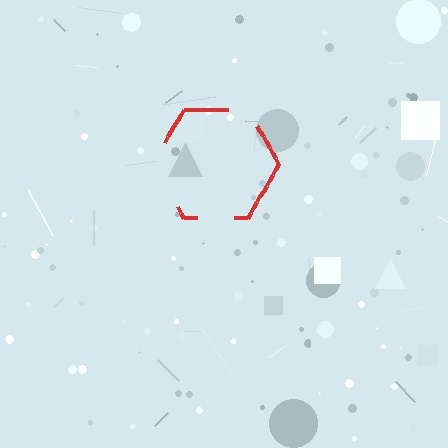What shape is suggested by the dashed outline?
The dashed outline suggests a hexagon.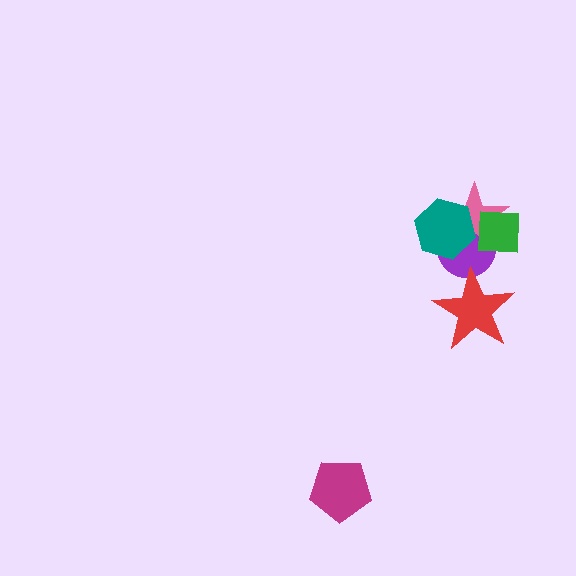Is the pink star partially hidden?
Yes, it is partially covered by another shape.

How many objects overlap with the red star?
1 object overlaps with the red star.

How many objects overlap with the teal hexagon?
2 objects overlap with the teal hexagon.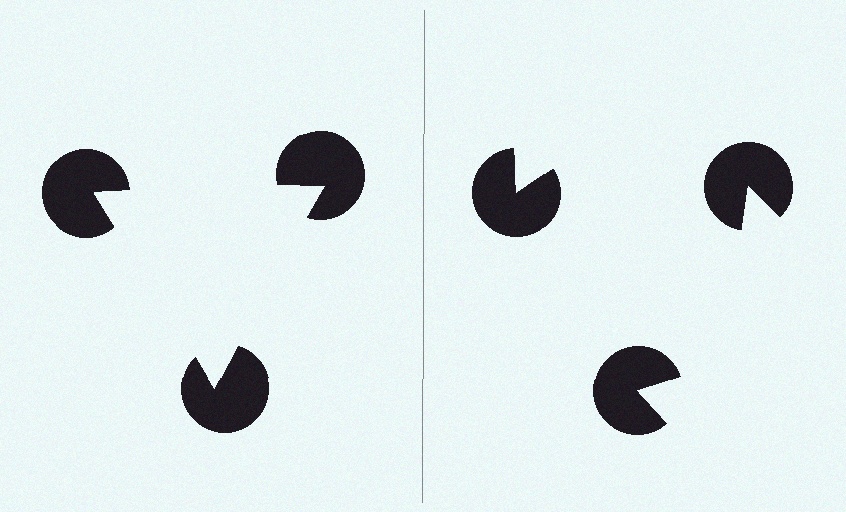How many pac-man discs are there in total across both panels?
6 — 3 on each side.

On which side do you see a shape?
An illusory triangle appears on the left side. On the right side the wedge cuts are rotated, so no coherent shape forms.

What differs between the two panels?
The pac-man discs are positioned identically on both sides; only the wedge orientations differ. On the left they align to a triangle; on the right they are misaligned.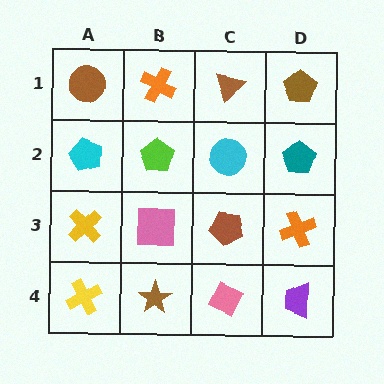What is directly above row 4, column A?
A yellow cross.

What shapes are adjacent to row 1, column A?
A cyan pentagon (row 2, column A), an orange cross (row 1, column B).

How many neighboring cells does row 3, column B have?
4.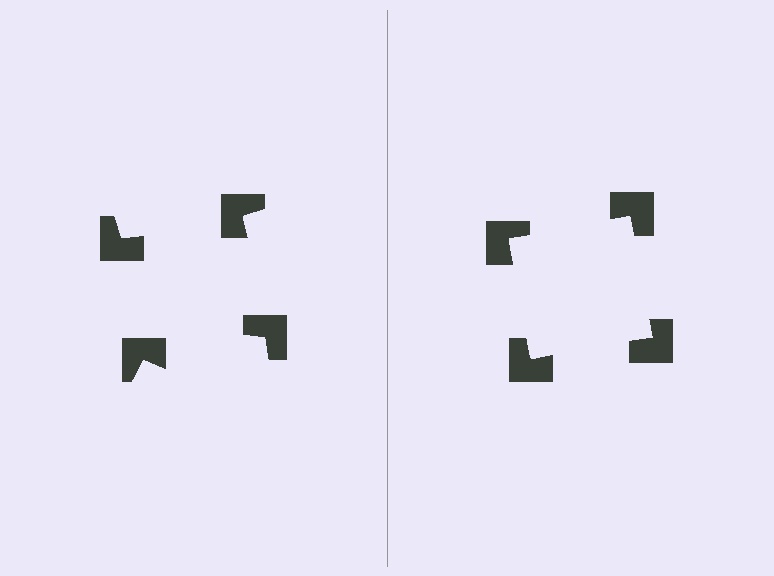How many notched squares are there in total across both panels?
8 — 4 on each side.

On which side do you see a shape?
An illusory square appears on the right side. On the left side the wedge cuts are rotated, so no coherent shape forms.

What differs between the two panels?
The notched squares are positioned identically on both sides; only the wedge orientations differ. On the right they align to a square; on the left they are misaligned.